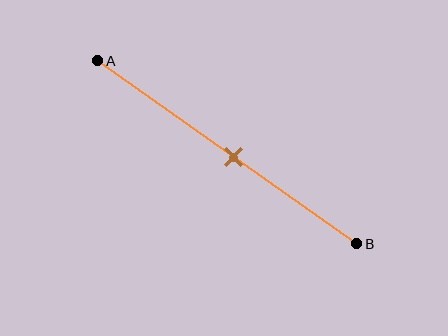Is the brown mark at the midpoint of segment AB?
Yes, the mark is approximately at the midpoint.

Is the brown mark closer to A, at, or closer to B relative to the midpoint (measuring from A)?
The brown mark is approximately at the midpoint of segment AB.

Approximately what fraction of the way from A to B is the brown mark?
The brown mark is approximately 55% of the way from A to B.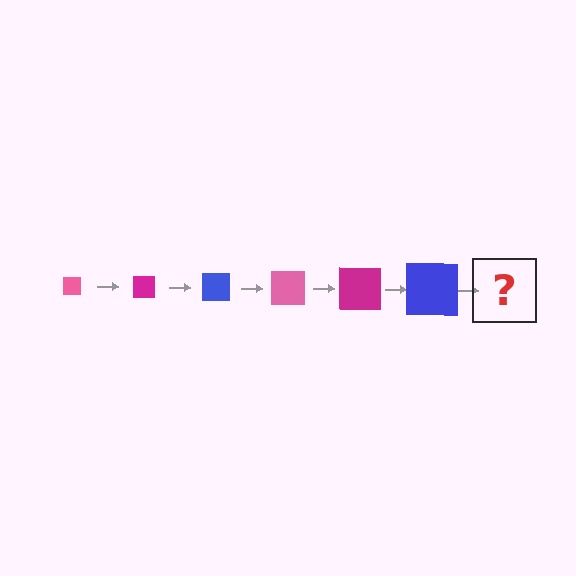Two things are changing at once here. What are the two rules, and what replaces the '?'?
The two rules are that the square grows larger each step and the color cycles through pink, magenta, and blue. The '?' should be a pink square, larger than the previous one.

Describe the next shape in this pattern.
It should be a pink square, larger than the previous one.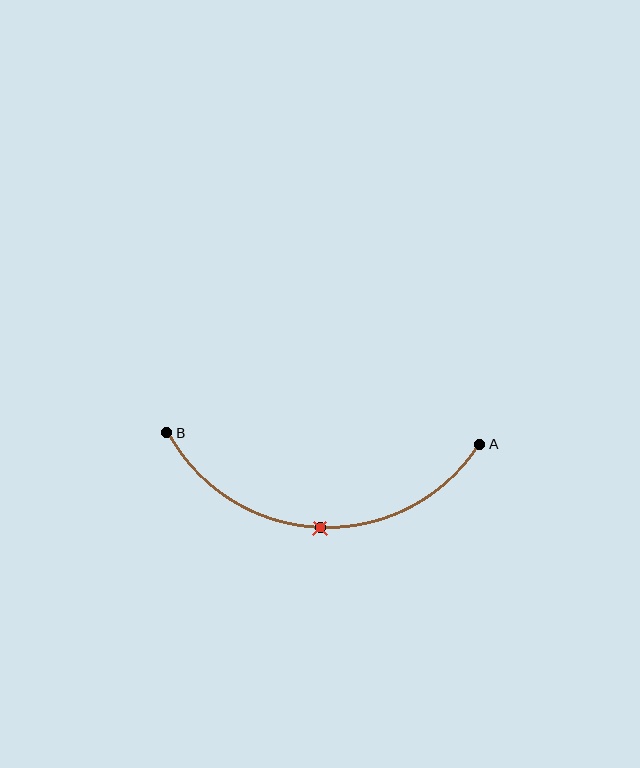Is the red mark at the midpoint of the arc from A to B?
Yes. The red mark lies on the arc at equal arc-length from both A and B — it is the arc midpoint.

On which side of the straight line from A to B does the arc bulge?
The arc bulges below the straight line connecting A and B.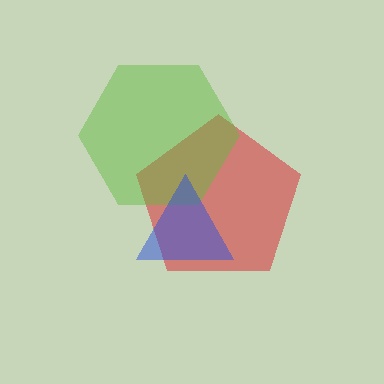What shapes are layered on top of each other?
The layered shapes are: a red pentagon, a lime hexagon, a blue triangle.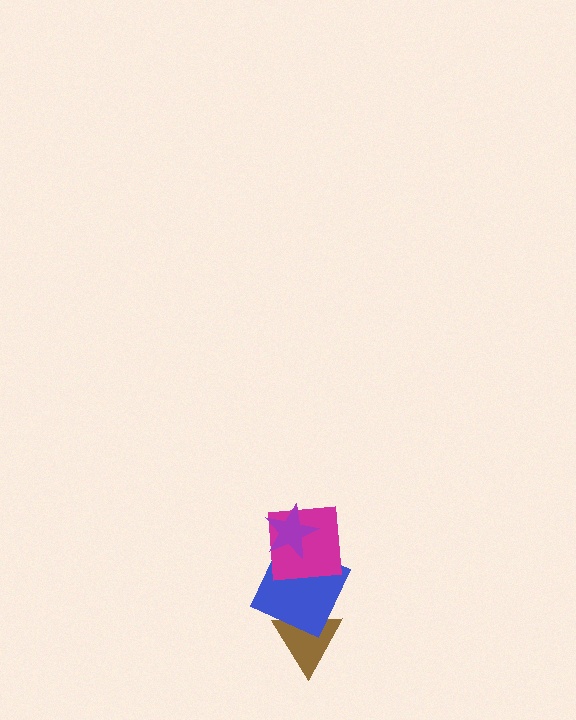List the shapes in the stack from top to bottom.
From top to bottom: the purple star, the magenta square, the blue square, the brown triangle.